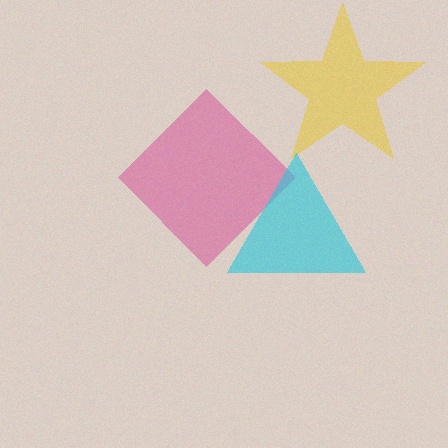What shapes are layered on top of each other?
The layered shapes are: a yellow star, a pink diamond, a cyan triangle.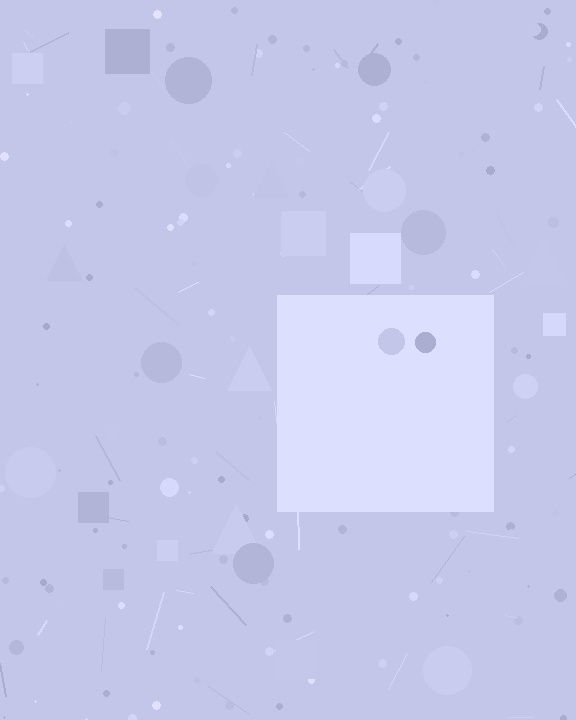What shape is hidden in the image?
A square is hidden in the image.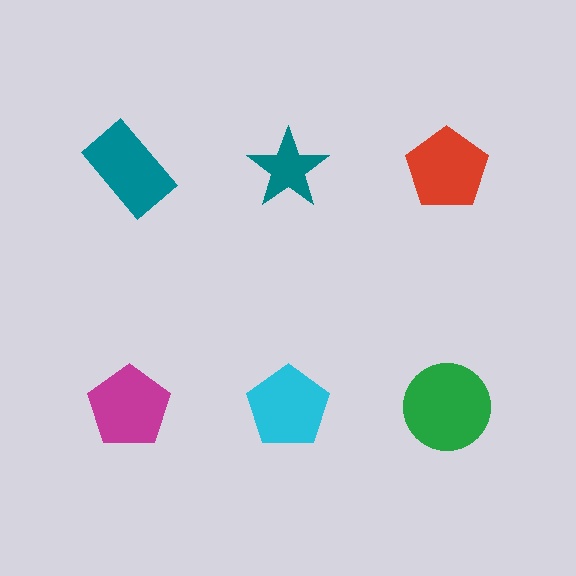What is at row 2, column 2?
A cyan pentagon.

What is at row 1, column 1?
A teal rectangle.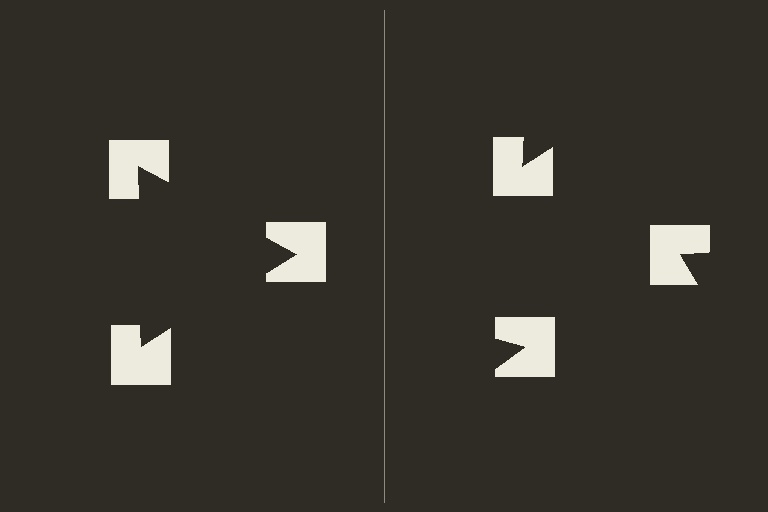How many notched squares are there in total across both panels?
6 — 3 on each side.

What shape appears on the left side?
An illusory triangle.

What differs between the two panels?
The notched squares are positioned identically on both sides; only the wedge orientations differ. On the left they align to a triangle; on the right they are misaligned.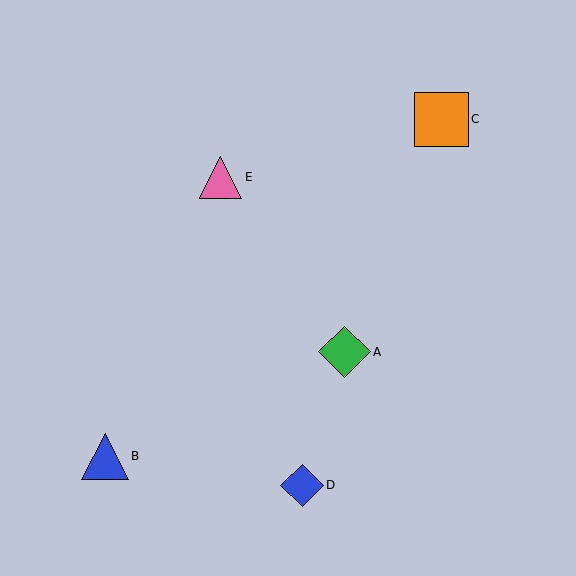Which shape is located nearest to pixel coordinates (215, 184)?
The pink triangle (labeled E) at (221, 177) is nearest to that location.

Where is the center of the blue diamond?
The center of the blue diamond is at (302, 485).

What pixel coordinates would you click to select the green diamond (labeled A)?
Click at (344, 352) to select the green diamond A.